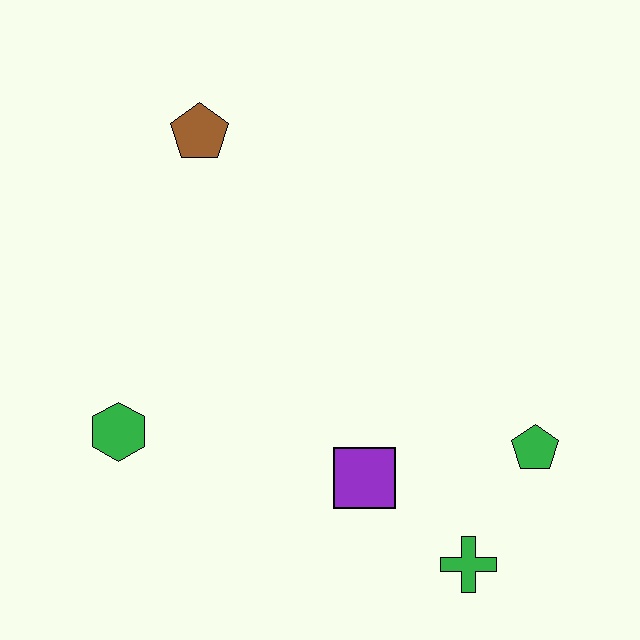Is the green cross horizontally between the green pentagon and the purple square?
Yes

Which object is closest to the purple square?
The green cross is closest to the purple square.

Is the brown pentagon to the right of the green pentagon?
No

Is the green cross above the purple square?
No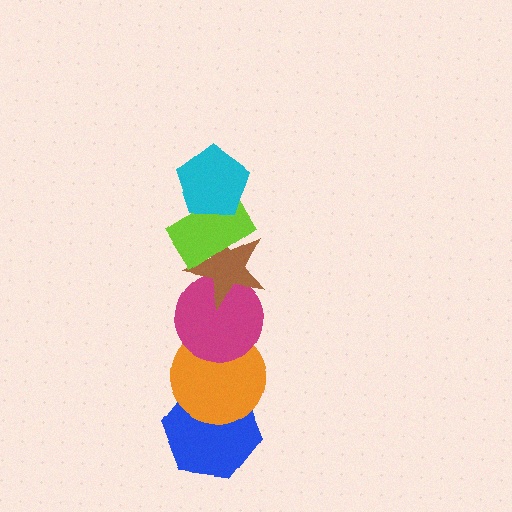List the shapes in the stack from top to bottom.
From top to bottom: the cyan pentagon, the lime rectangle, the brown star, the magenta circle, the orange circle, the blue hexagon.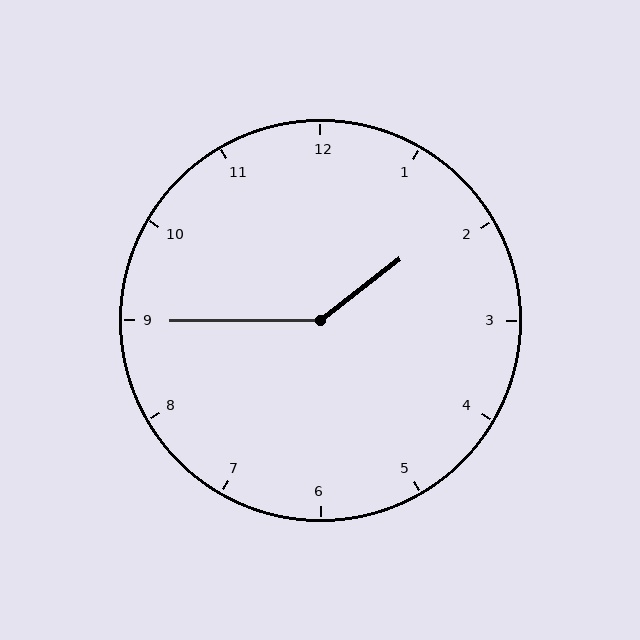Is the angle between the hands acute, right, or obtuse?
It is obtuse.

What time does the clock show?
1:45.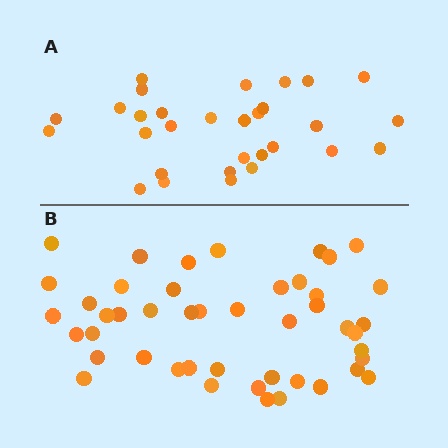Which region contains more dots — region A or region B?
Region B (the bottom region) has more dots.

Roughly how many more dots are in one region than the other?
Region B has approximately 15 more dots than region A.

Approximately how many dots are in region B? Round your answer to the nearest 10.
About 50 dots. (The exact count is 46, which rounds to 50.)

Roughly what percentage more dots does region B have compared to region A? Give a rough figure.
About 55% more.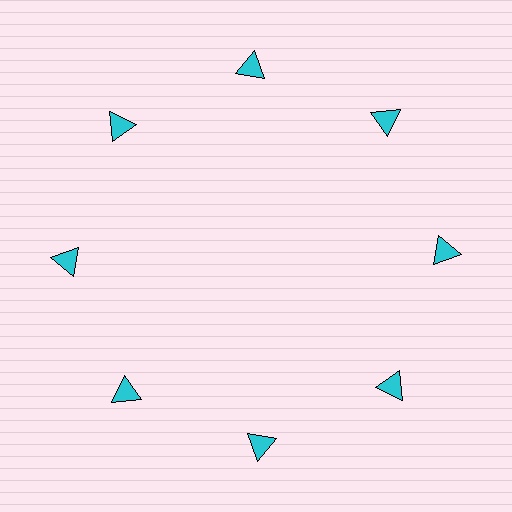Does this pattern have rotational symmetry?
Yes, this pattern has 8-fold rotational symmetry. It looks the same after rotating 45 degrees around the center.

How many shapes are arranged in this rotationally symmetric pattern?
There are 8 shapes, arranged in 8 groups of 1.